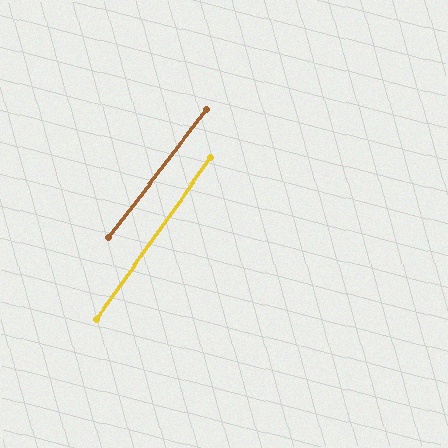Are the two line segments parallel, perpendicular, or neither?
Parallel — their directions differ by only 1.7°.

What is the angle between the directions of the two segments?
Approximately 2 degrees.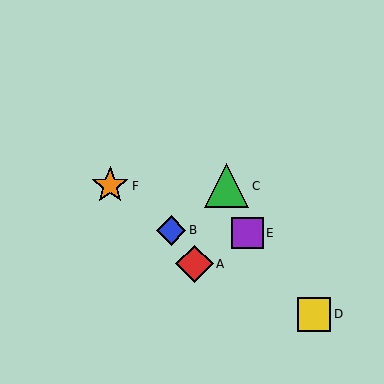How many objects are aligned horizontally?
2 objects (C, F) are aligned horizontally.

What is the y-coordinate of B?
Object B is at y≈230.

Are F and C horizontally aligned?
Yes, both are at y≈186.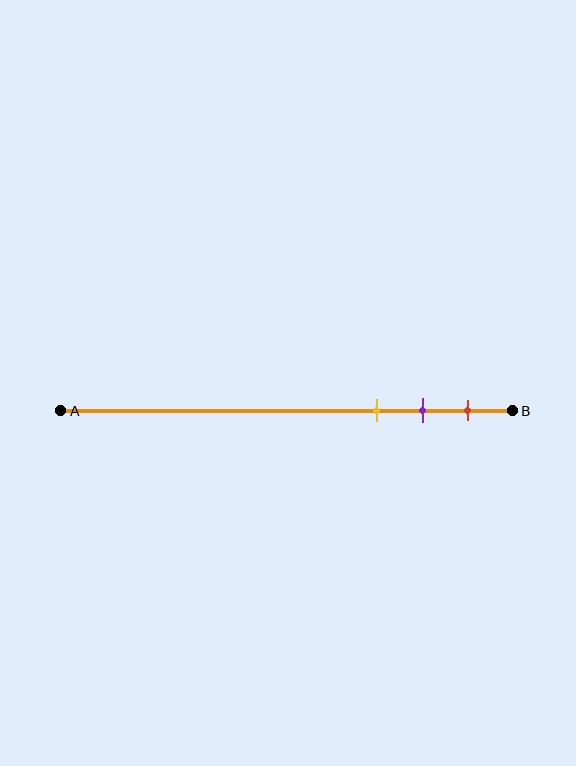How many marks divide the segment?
There are 3 marks dividing the segment.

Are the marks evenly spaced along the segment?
Yes, the marks are approximately evenly spaced.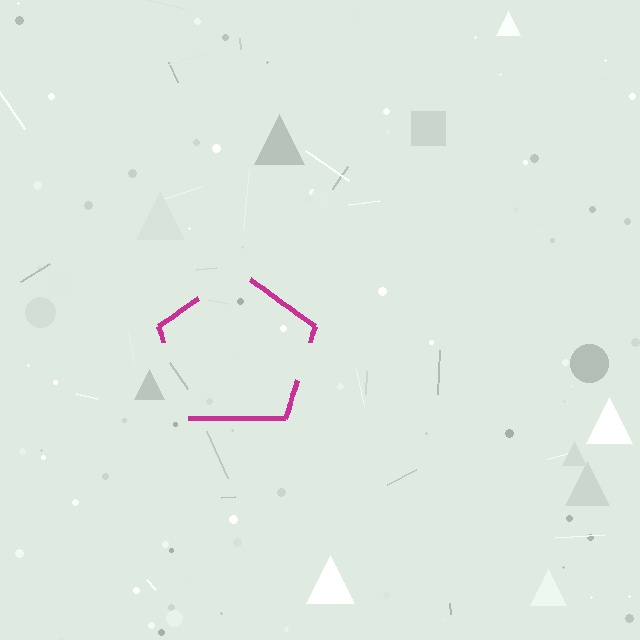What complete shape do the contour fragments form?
The contour fragments form a pentagon.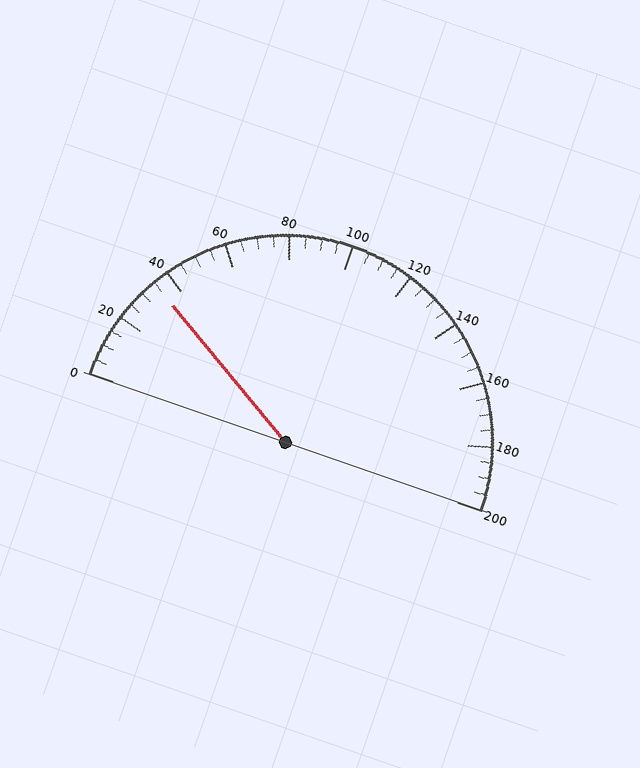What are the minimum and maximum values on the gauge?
The gauge ranges from 0 to 200.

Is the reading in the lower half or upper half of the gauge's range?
The reading is in the lower half of the range (0 to 200).